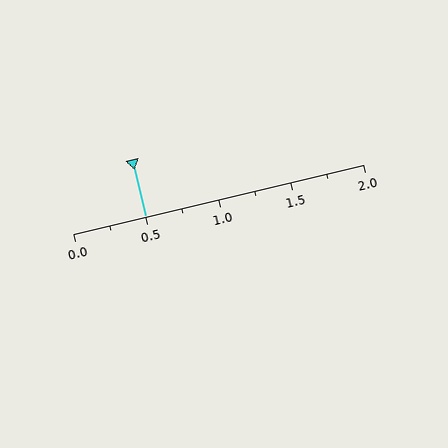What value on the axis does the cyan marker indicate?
The marker indicates approximately 0.5.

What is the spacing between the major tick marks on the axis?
The major ticks are spaced 0.5 apart.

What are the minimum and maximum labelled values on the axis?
The axis runs from 0.0 to 2.0.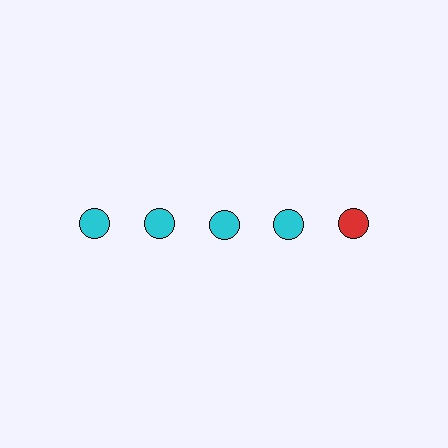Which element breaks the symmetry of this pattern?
The red circle in the top row, rightmost column breaks the symmetry. All other shapes are cyan circles.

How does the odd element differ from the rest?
It has a different color: red instead of cyan.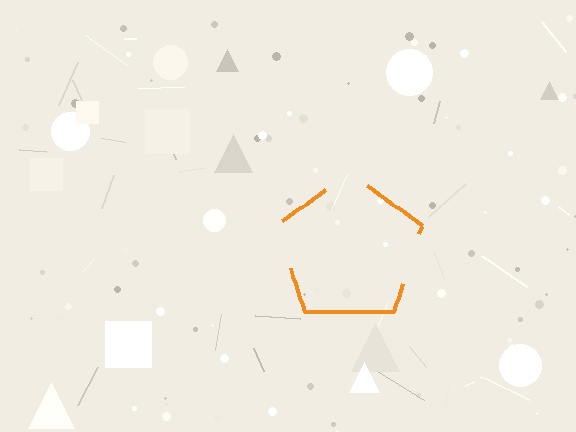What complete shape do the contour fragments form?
The contour fragments form a pentagon.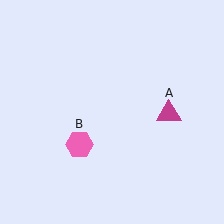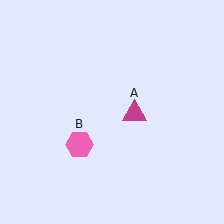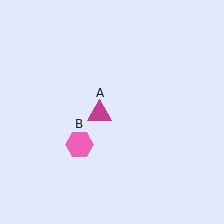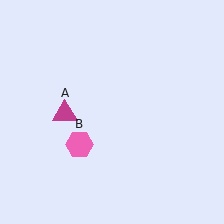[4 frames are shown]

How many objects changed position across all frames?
1 object changed position: magenta triangle (object A).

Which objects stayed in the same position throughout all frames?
Pink hexagon (object B) remained stationary.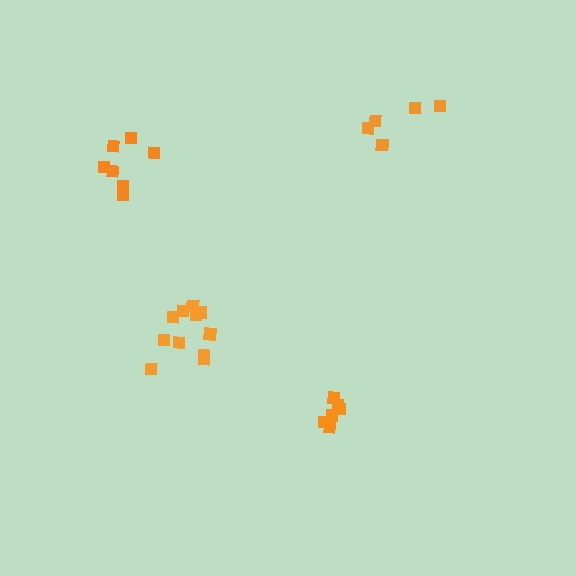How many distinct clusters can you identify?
There are 4 distinct clusters.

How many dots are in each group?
Group 1: 11 dots, Group 2: 7 dots, Group 3: 5 dots, Group 4: 6 dots (29 total).